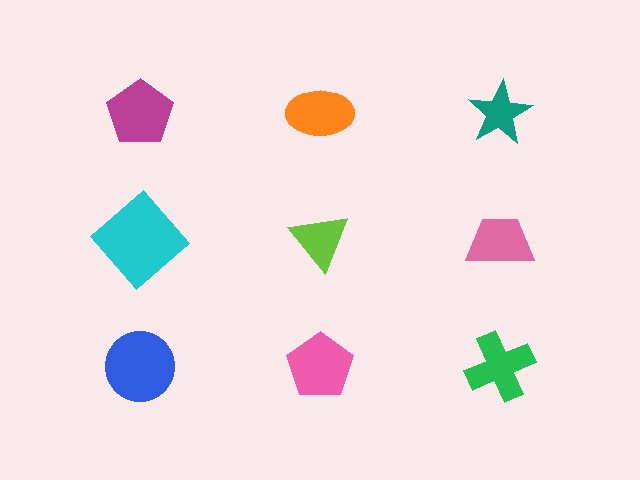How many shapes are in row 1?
3 shapes.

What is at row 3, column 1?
A blue circle.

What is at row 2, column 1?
A cyan diamond.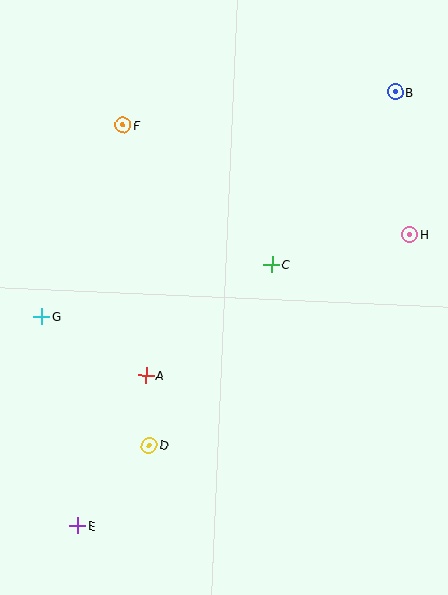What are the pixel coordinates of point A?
Point A is at (146, 375).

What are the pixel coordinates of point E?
Point E is at (78, 526).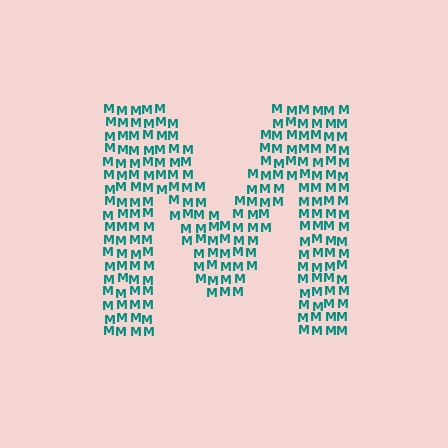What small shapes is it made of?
It is made of small letter M's.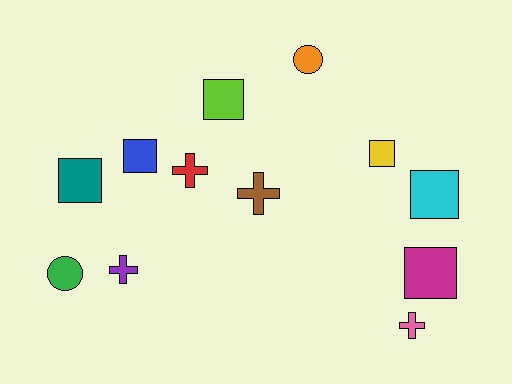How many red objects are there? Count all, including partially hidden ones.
There is 1 red object.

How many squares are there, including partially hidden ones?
There are 6 squares.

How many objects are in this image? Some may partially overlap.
There are 12 objects.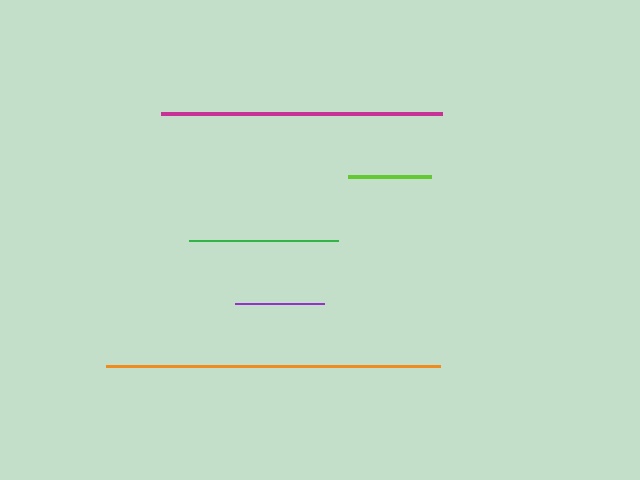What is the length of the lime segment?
The lime segment is approximately 83 pixels long.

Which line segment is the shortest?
The lime line is the shortest at approximately 83 pixels.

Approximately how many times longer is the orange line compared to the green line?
The orange line is approximately 2.2 times the length of the green line.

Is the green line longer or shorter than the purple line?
The green line is longer than the purple line.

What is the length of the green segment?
The green segment is approximately 149 pixels long.